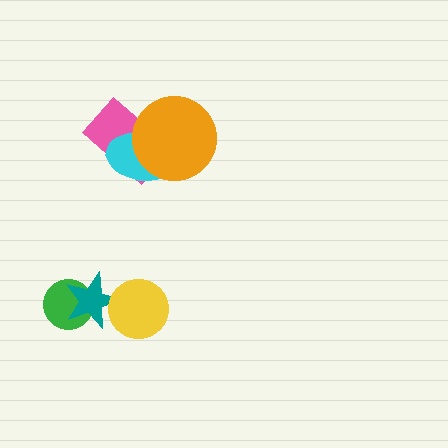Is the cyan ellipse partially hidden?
Yes, it is partially covered by another shape.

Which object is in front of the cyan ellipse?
The orange circle is in front of the cyan ellipse.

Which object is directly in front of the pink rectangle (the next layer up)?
The cyan ellipse is directly in front of the pink rectangle.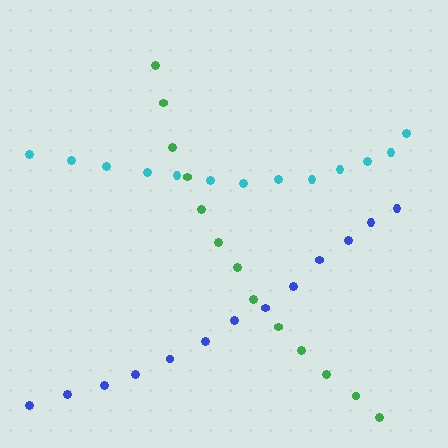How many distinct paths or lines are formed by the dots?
There are 3 distinct paths.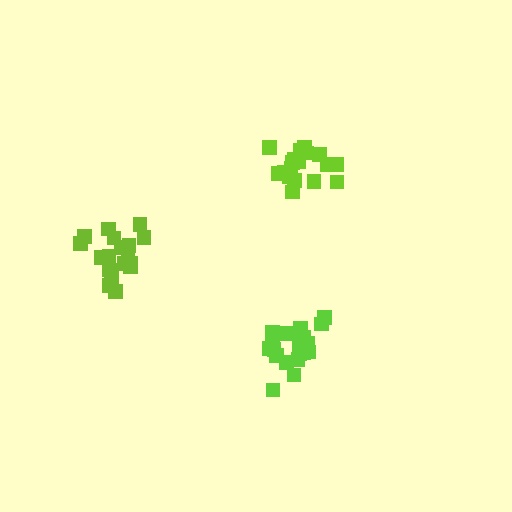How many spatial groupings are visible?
There are 3 spatial groupings.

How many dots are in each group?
Group 1: 20 dots, Group 2: 18 dots, Group 3: 18 dots (56 total).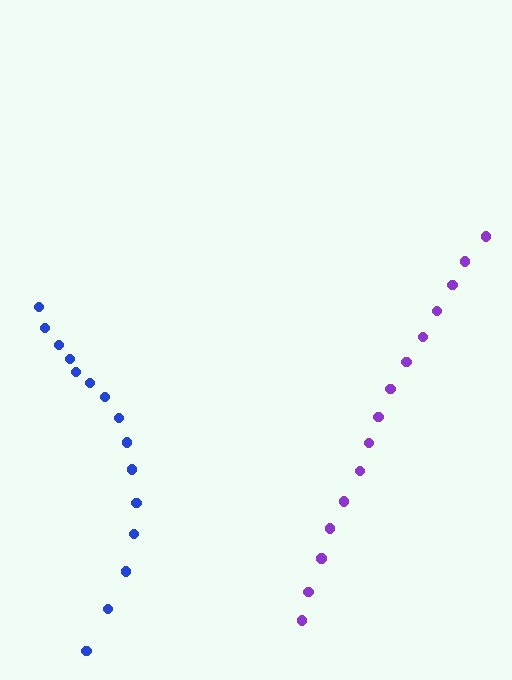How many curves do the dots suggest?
There are 2 distinct paths.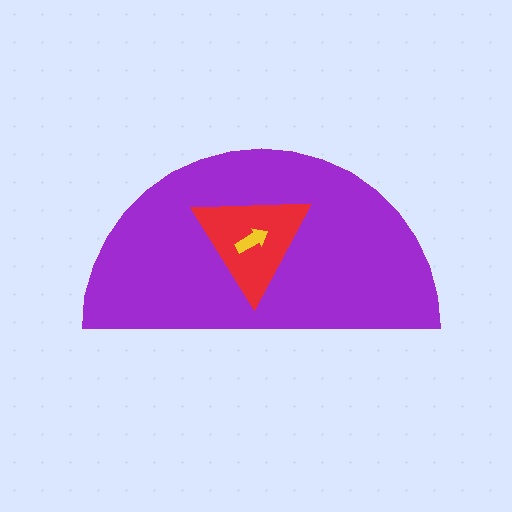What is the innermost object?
The yellow arrow.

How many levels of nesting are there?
3.